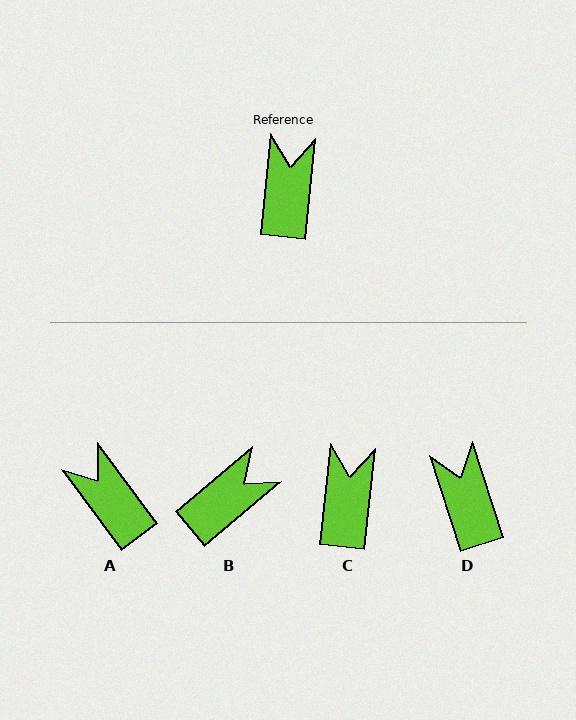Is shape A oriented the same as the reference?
No, it is off by about 43 degrees.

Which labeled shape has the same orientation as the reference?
C.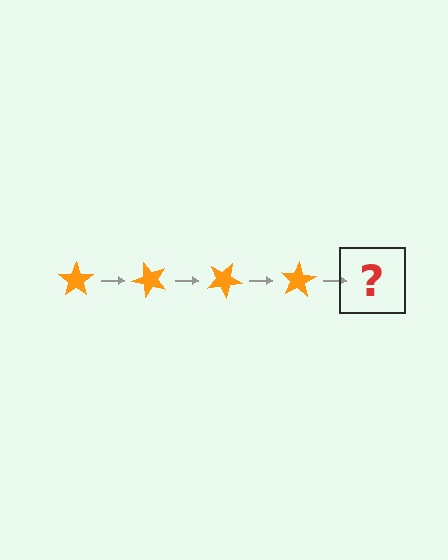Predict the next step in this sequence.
The next step is an orange star rotated 200 degrees.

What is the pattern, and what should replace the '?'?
The pattern is that the star rotates 50 degrees each step. The '?' should be an orange star rotated 200 degrees.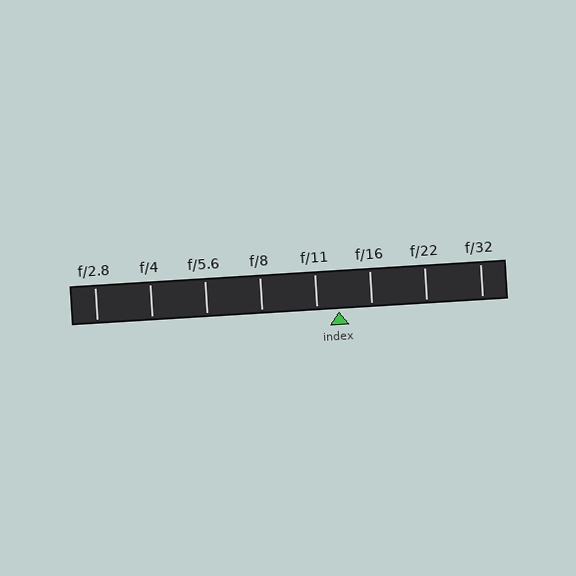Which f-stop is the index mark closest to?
The index mark is closest to f/11.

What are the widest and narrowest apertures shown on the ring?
The widest aperture shown is f/2.8 and the narrowest is f/32.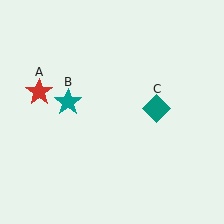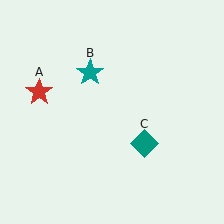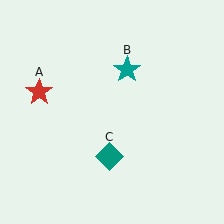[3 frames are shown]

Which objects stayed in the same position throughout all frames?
Red star (object A) remained stationary.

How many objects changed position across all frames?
2 objects changed position: teal star (object B), teal diamond (object C).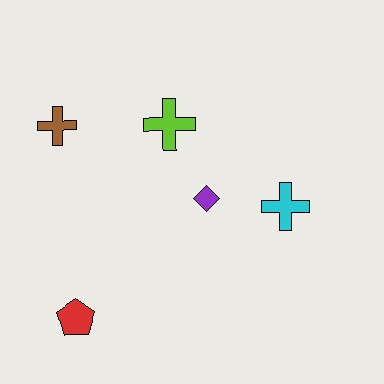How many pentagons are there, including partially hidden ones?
There is 1 pentagon.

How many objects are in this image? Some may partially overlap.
There are 5 objects.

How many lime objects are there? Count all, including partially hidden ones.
There is 1 lime object.